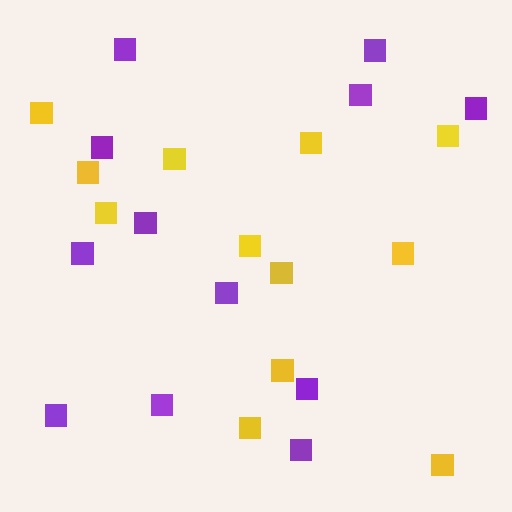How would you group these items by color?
There are 2 groups: one group of purple squares (12) and one group of yellow squares (12).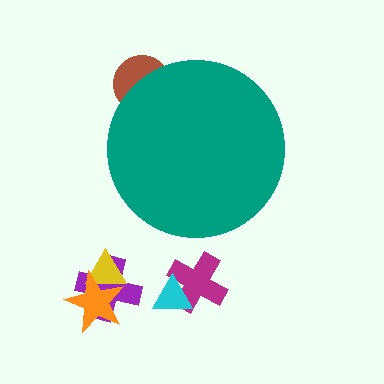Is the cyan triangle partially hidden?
No, the cyan triangle is fully visible.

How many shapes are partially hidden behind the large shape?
1 shape is partially hidden.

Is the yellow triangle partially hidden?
No, the yellow triangle is fully visible.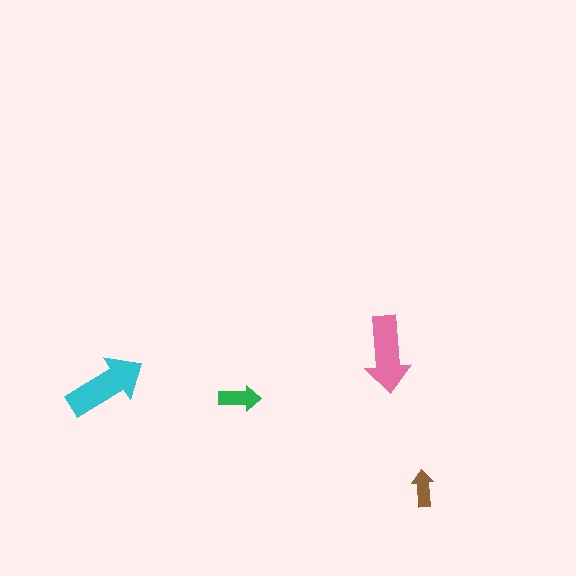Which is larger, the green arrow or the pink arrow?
The pink one.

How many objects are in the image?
There are 4 objects in the image.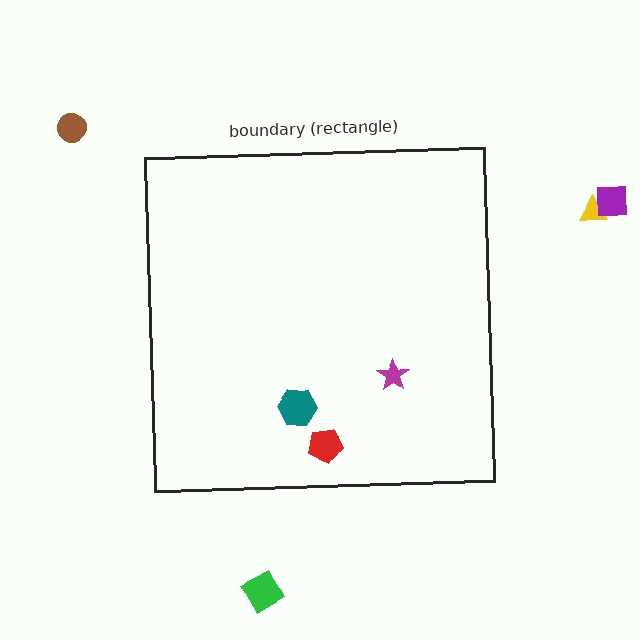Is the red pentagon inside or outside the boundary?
Inside.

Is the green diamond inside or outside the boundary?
Outside.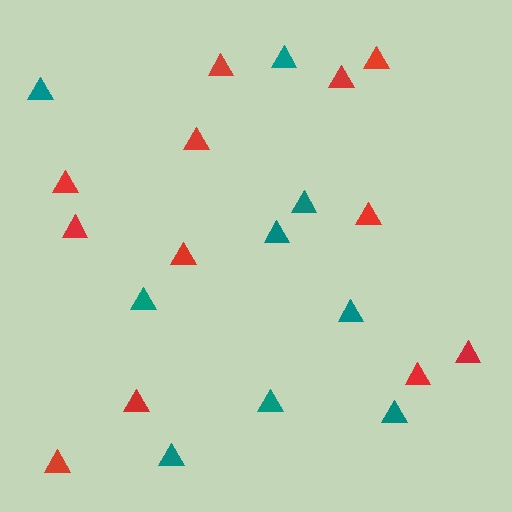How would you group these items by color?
There are 2 groups: one group of teal triangles (9) and one group of red triangles (12).